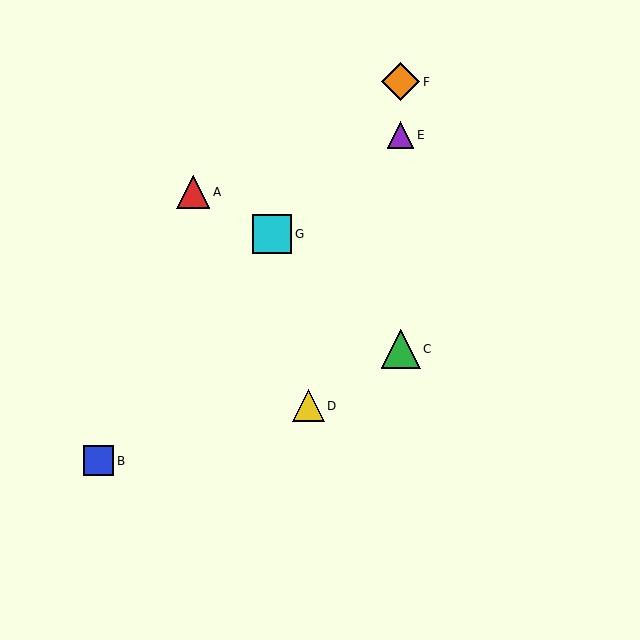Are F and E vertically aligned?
Yes, both are at x≈401.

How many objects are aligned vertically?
3 objects (C, E, F) are aligned vertically.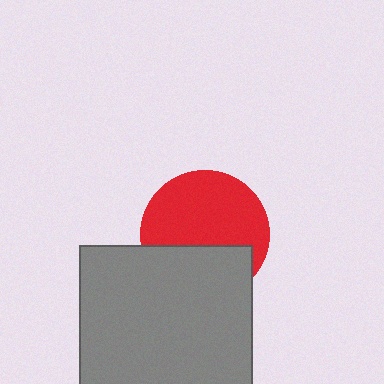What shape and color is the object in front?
The object in front is a gray square.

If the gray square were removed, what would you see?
You would see the complete red circle.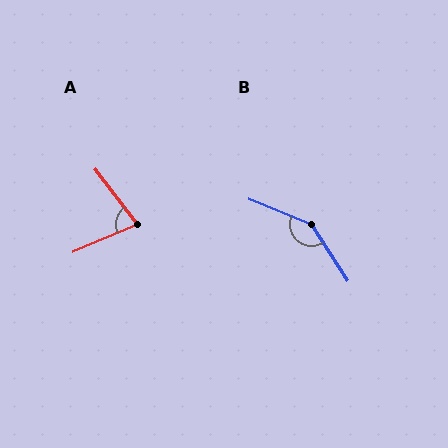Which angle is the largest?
B, at approximately 145 degrees.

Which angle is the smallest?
A, at approximately 75 degrees.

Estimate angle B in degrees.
Approximately 145 degrees.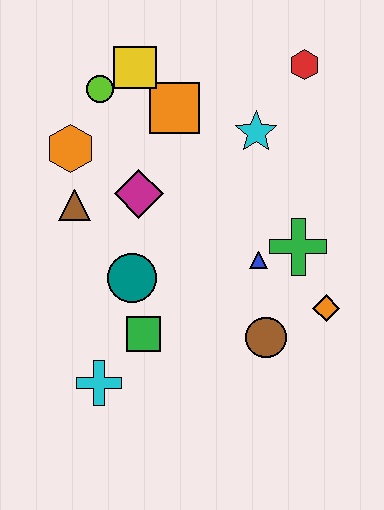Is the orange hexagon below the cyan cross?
No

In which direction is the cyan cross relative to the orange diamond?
The cyan cross is to the left of the orange diamond.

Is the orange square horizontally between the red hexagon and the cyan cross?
Yes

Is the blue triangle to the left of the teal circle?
No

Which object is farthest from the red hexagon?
The cyan cross is farthest from the red hexagon.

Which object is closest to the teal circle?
The green square is closest to the teal circle.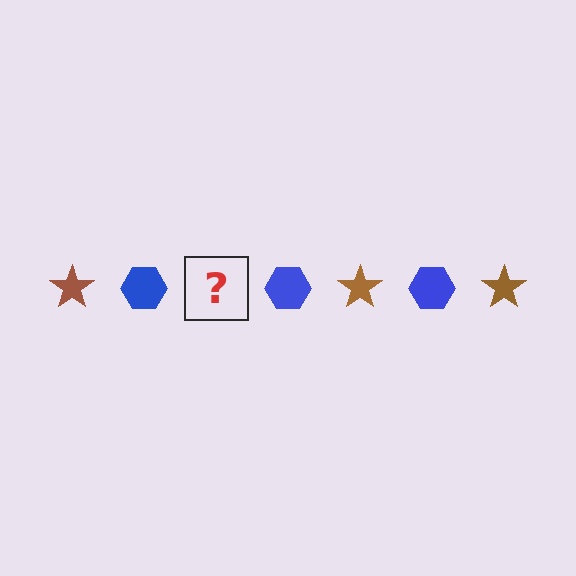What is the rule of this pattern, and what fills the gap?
The rule is that the pattern alternates between brown star and blue hexagon. The gap should be filled with a brown star.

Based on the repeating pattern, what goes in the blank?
The blank should be a brown star.